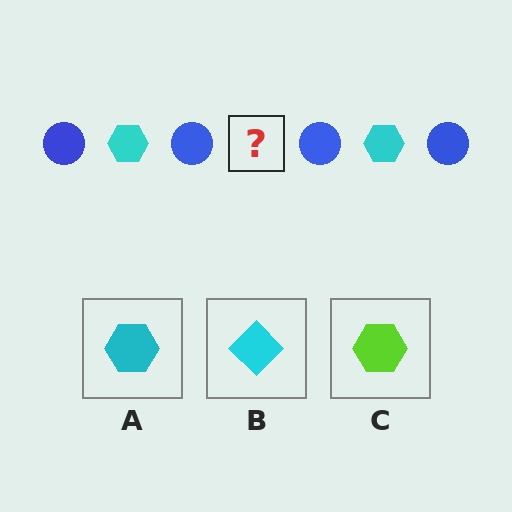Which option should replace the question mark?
Option A.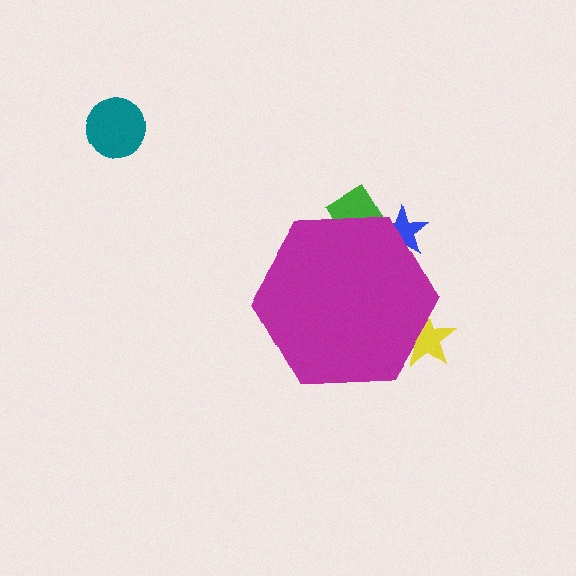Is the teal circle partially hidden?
No, the teal circle is fully visible.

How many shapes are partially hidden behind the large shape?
3 shapes are partially hidden.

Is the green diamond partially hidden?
Yes, the green diamond is partially hidden behind the magenta hexagon.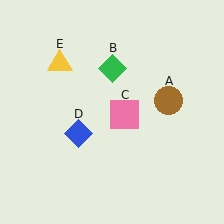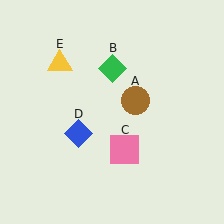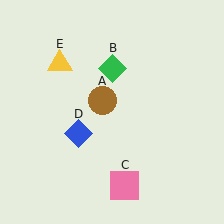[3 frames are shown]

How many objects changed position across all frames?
2 objects changed position: brown circle (object A), pink square (object C).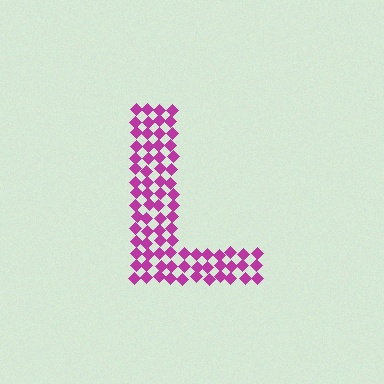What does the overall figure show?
The overall figure shows the letter L.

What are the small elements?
The small elements are diamonds.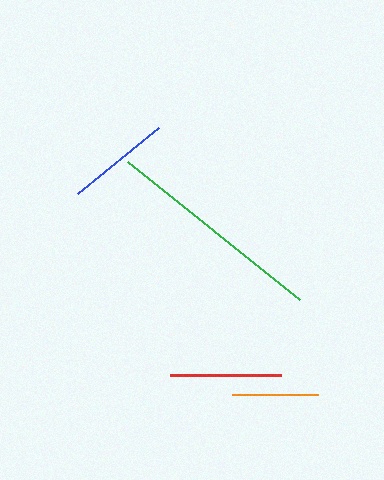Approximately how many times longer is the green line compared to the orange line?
The green line is approximately 2.6 times the length of the orange line.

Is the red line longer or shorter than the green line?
The green line is longer than the red line.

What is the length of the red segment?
The red segment is approximately 111 pixels long.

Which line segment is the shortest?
The orange line is the shortest at approximately 86 pixels.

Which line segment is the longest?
The green line is the longest at approximately 221 pixels.